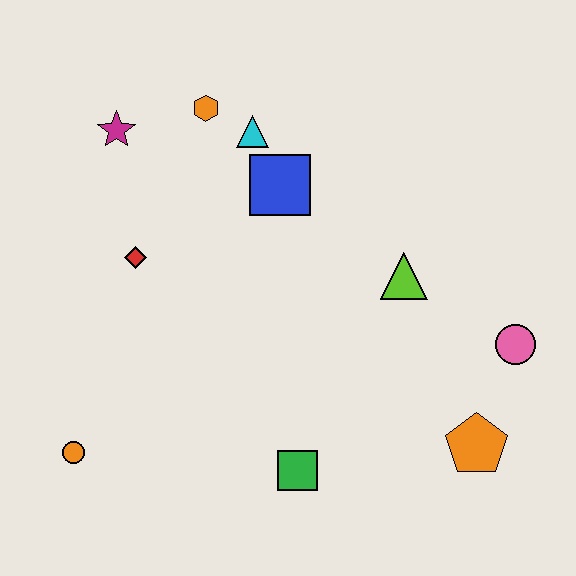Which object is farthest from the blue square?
The orange circle is farthest from the blue square.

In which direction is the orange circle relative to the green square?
The orange circle is to the left of the green square.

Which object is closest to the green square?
The orange pentagon is closest to the green square.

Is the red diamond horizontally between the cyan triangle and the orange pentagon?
No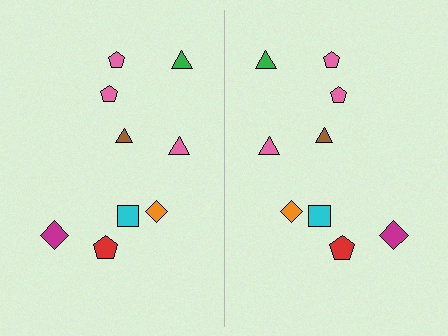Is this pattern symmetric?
Yes, this pattern has bilateral (reflection) symmetry.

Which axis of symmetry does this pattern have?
The pattern has a vertical axis of symmetry running through the center of the image.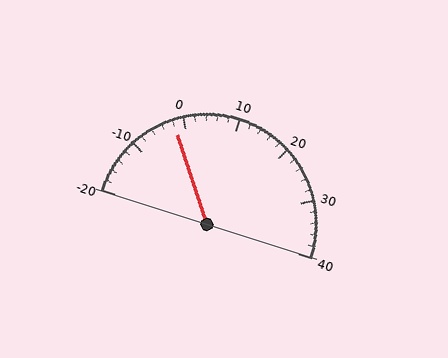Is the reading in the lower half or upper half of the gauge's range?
The reading is in the lower half of the range (-20 to 40).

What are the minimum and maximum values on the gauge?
The gauge ranges from -20 to 40.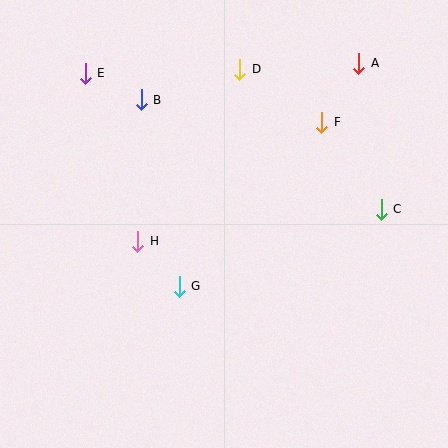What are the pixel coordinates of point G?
Point G is at (179, 286).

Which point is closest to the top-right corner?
Point A is closest to the top-right corner.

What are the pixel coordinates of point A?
Point A is at (359, 63).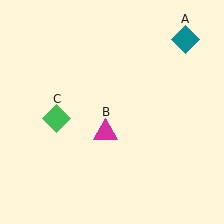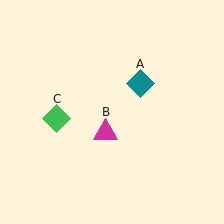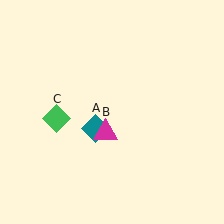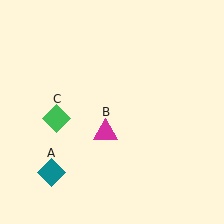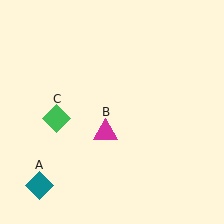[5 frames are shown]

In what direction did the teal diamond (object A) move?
The teal diamond (object A) moved down and to the left.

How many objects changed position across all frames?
1 object changed position: teal diamond (object A).